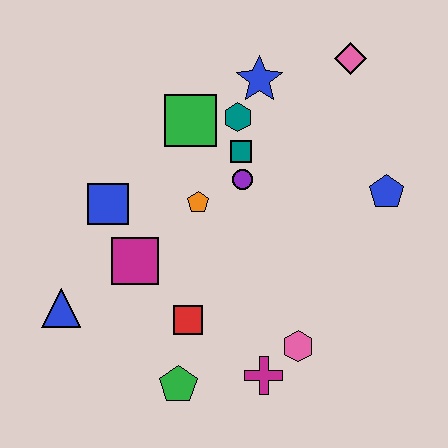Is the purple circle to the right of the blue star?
No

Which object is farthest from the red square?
The pink diamond is farthest from the red square.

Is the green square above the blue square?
Yes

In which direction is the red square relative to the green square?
The red square is below the green square.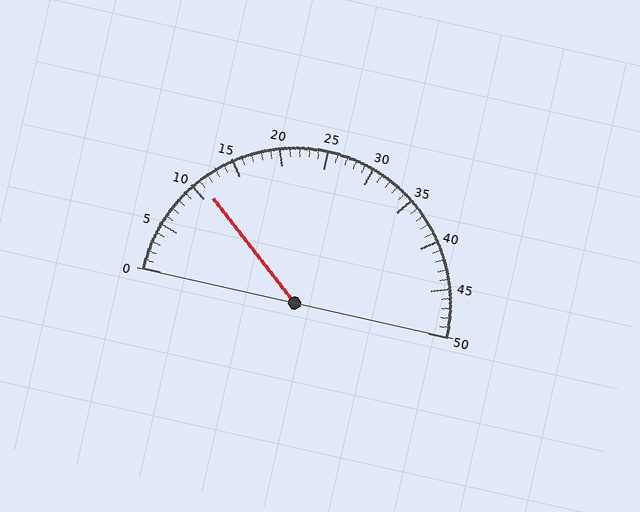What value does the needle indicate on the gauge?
The needle indicates approximately 11.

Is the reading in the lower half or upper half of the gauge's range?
The reading is in the lower half of the range (0 to 50).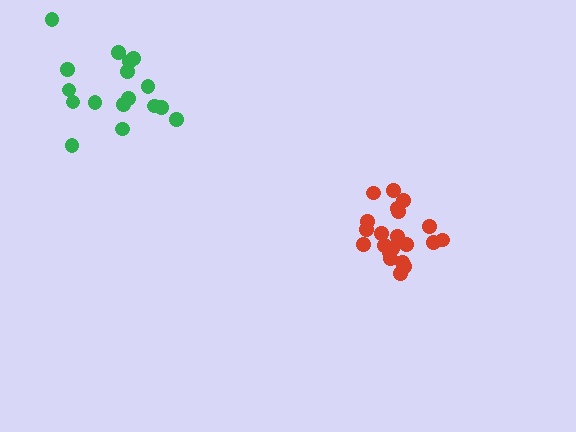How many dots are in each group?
Group 1: 21 dots, Group 2: 17 dots (38 total).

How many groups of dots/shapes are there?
There are 2 groups.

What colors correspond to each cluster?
The clusters are colored: red, green.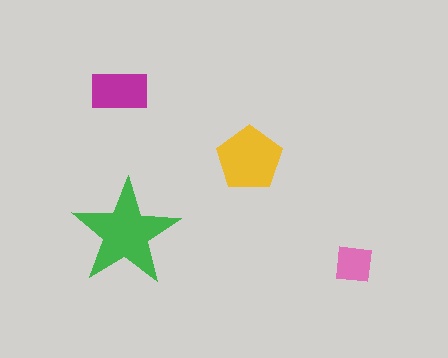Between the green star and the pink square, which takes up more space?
The green star.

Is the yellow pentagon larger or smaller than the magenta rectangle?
Larger.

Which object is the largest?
The green star.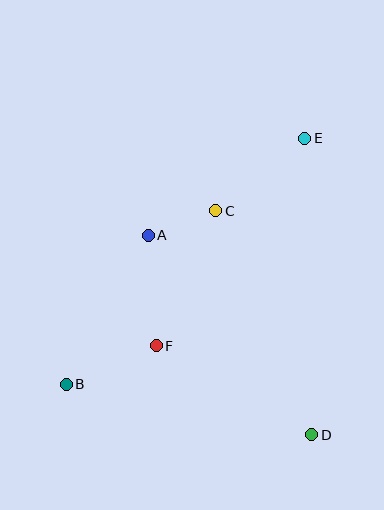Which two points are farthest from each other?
Points B and E are farthest from each other.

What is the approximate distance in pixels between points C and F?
The distance between C and F is approximately 147 pixels.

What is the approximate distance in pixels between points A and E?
The distance between A and E is approximately 184 pixels.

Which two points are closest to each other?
Points A and C are closest to each other.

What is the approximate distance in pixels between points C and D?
The distance between C and D is approximately 244 pixels.